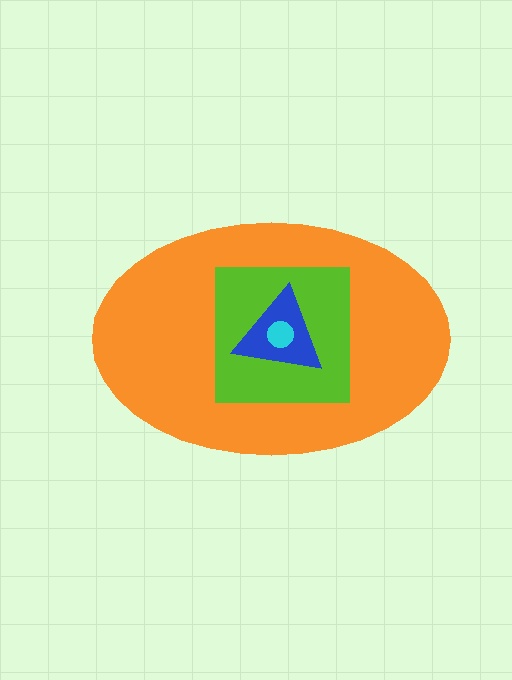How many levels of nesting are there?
4.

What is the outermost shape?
The orange ellipse.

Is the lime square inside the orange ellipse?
Yes.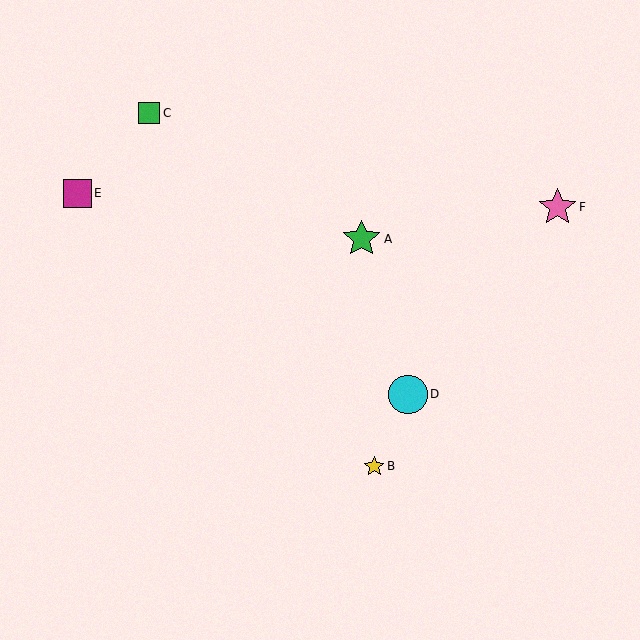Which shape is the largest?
The cyan circle (labeled D) is the largest.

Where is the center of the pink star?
The center of the pink star is at (557, 207).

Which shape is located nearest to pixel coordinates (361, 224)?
The green star (labeled A) at (362, 239) is nearest to that location.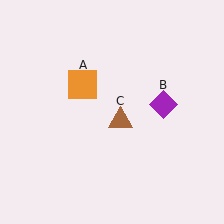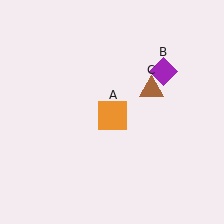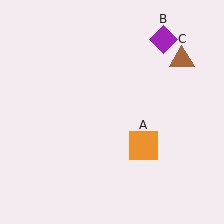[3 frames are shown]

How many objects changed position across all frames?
3 objects changed position: orange square (object A), purple diamond (object B), brown triangle (object C).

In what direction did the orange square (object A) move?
The orange square (object A) moved down and to the right.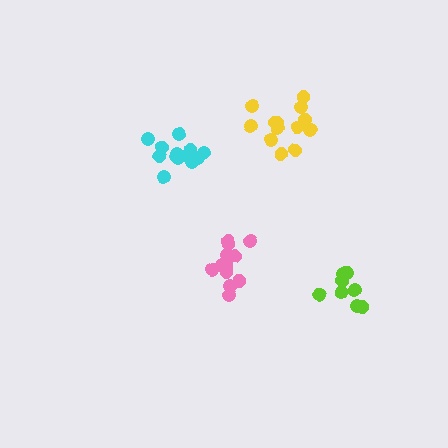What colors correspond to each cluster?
The clusters are colored: lime, cyan, yellow, pink.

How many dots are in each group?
Group 1: 9 dots, Group 2: 13 dots, Group 3: 13 dots, Group 4: 13 dots (48 total).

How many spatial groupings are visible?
There are 4 spatial groupings.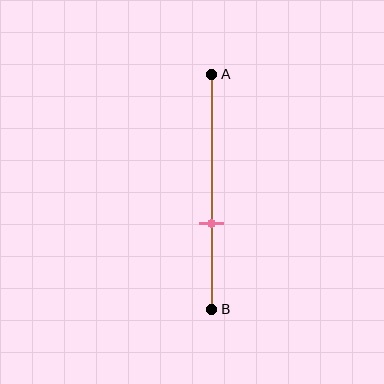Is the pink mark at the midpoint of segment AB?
No, the mark is at about 65% from A, not at the 50% midpoint.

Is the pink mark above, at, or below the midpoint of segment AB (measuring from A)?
The pink mark is below the midpoint of segment AB.